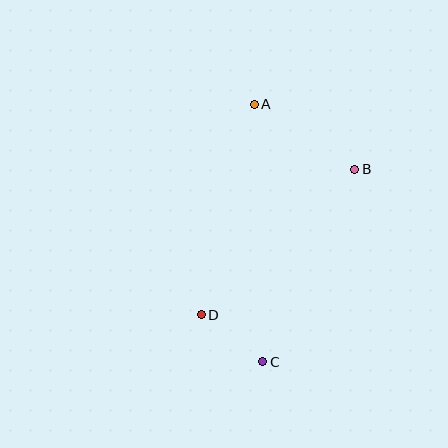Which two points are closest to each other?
Points C and D are closest to each other.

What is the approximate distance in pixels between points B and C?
The distance between B and C is approximately 213 pixels.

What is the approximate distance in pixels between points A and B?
The distance between A and B is approximately 120 pixels.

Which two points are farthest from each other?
Points A and C are farthest from each other.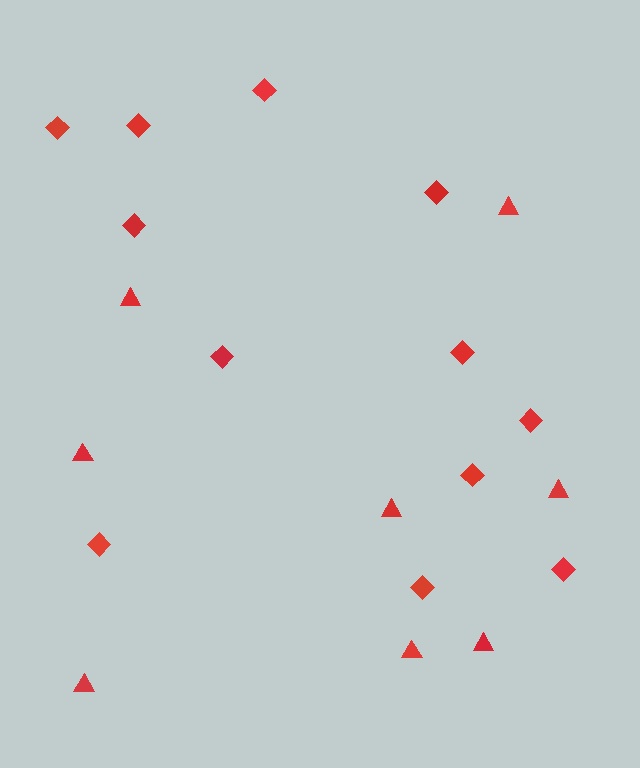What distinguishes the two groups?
There are 2 groups: one group of diamonds (12) and one group of triangles (8).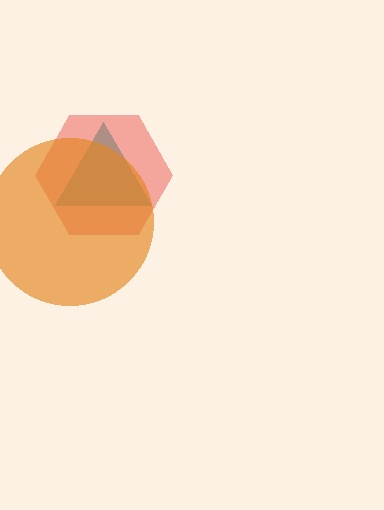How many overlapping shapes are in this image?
There are 3 overlapping shapes in the image.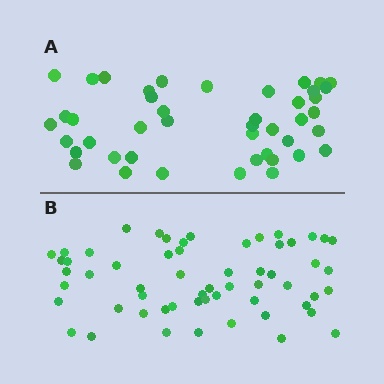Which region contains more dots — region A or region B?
Region B (the bottom region) has more dots.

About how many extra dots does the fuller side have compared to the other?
Region B has approximately 15 more dots than region A.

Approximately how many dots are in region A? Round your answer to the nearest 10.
About 40 dots. (The exact count is 44, which rounds to 40.)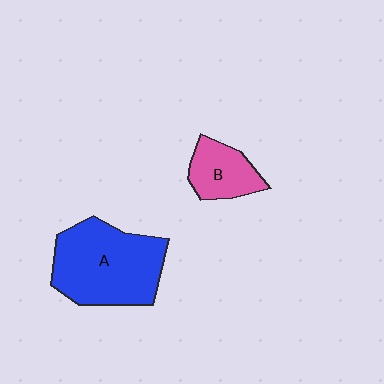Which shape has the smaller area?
Shape B (pink).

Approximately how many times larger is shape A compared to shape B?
Approximately 2.3 times.